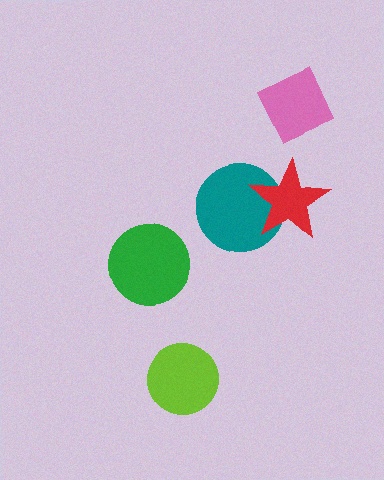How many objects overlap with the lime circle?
0 objects overlap with the lime circle.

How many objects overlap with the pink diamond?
0 objects overlap with the pink diamond.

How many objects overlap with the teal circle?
1 object overlaps with the teal circle.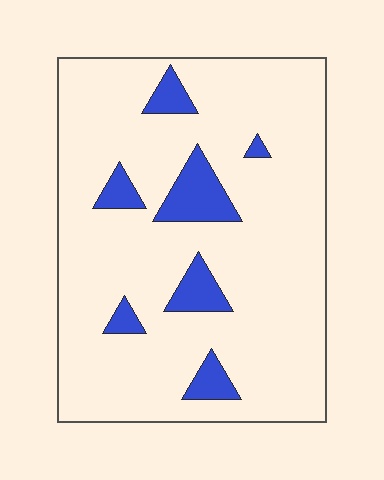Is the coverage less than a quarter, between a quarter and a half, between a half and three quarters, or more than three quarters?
Less than a quarter.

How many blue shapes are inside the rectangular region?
7.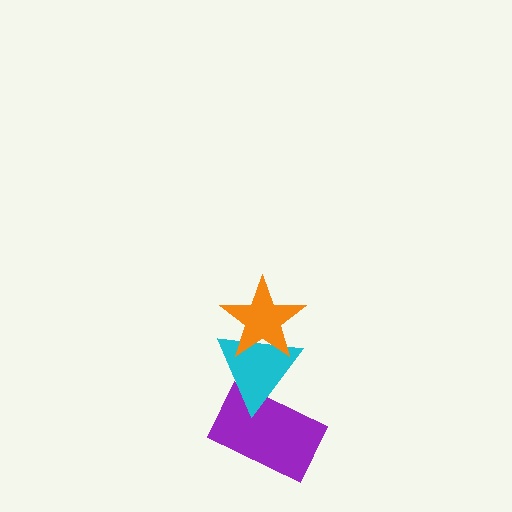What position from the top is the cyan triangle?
The cyan triangle is 2nd from the top.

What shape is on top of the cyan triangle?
The orange star is on top of the cyan triangle.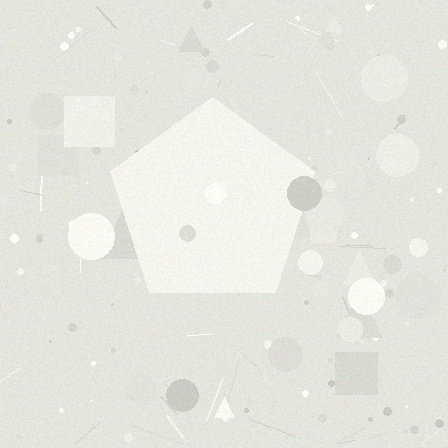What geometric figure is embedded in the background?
A pentagon is embedded in the background.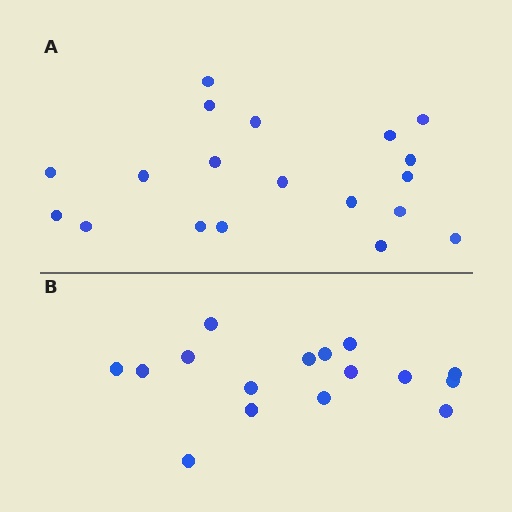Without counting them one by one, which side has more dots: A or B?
Region A (the top region) has more dots.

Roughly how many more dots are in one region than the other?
Region A has just a few more — roughly 2 or 3 more dots than region B.